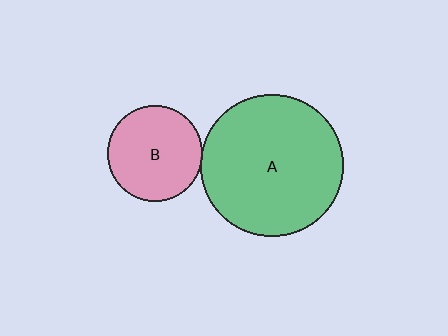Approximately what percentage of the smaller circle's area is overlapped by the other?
Approximately 5%.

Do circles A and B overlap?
Yes.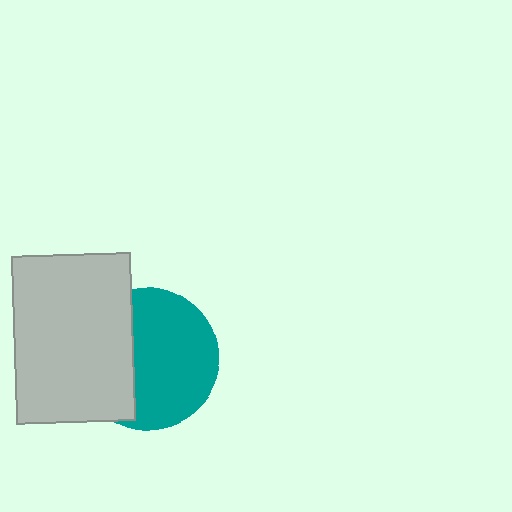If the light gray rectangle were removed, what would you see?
You would see the complete teal circle.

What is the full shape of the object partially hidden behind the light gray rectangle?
The partially hidden object is a teal circle.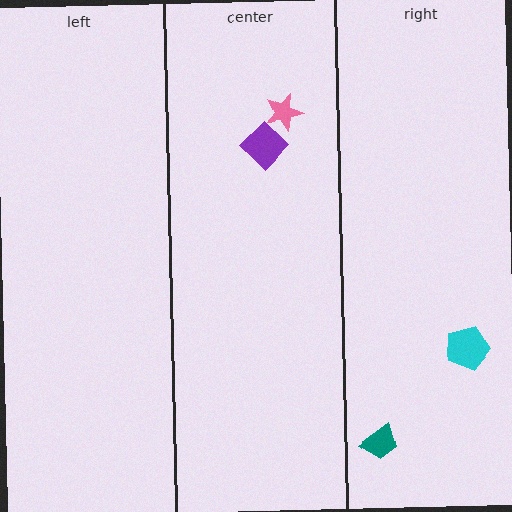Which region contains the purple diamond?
The center region.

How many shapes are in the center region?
2.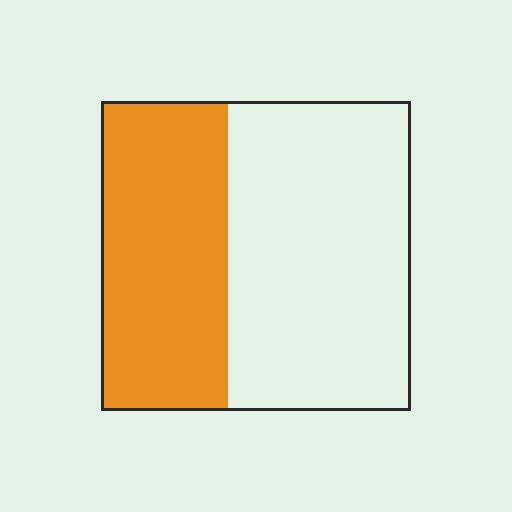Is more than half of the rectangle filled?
No.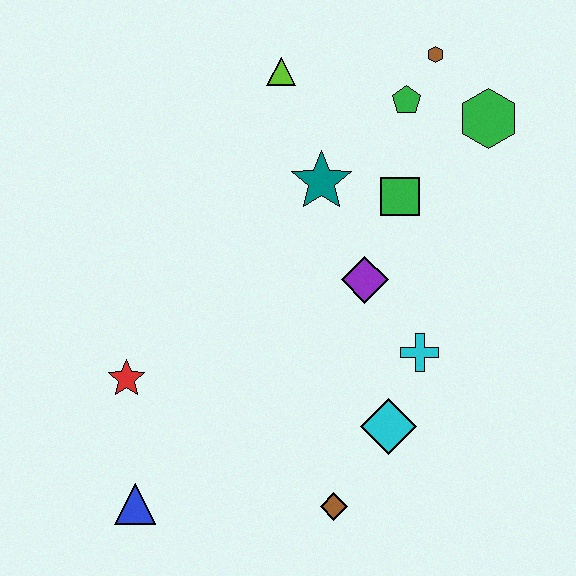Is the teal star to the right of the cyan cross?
No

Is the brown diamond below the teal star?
Yes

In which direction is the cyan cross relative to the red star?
The cyan cross is to the right of the red star.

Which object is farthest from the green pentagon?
The blue triangle is farthest from the green pentagon.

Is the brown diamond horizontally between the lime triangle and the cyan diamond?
Yes